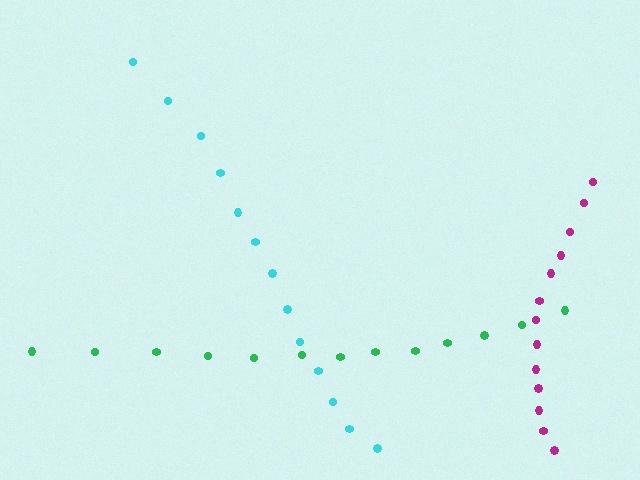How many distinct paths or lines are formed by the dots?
There are 3 distinct paths.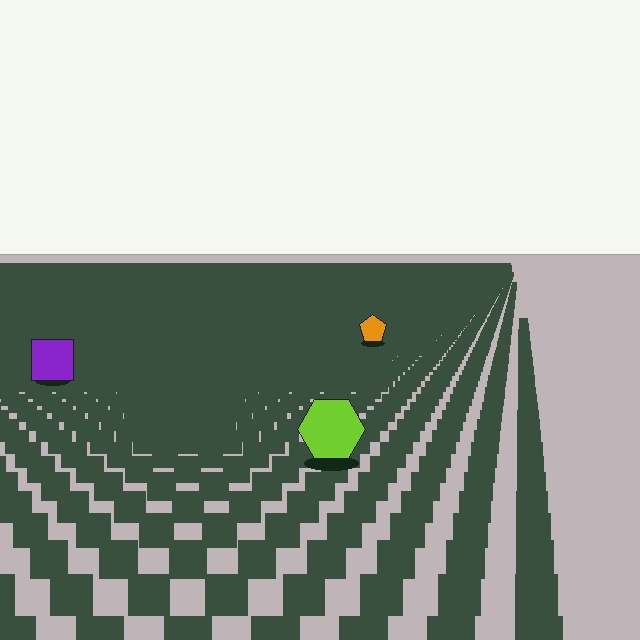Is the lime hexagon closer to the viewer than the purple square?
Yes. The lime hexagon is closer — you can tell from the texture gradient: the ground texture is coarser near it.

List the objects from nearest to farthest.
From nearest to farthest: the lime hexagon, the purple square, the orange pentagon.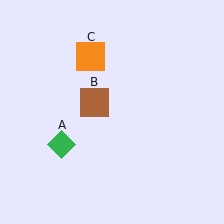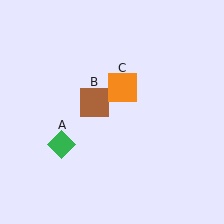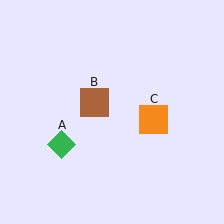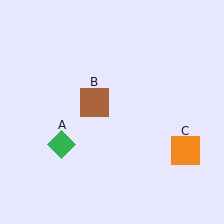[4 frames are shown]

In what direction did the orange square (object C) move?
The orange square (object C) moved down and to the right.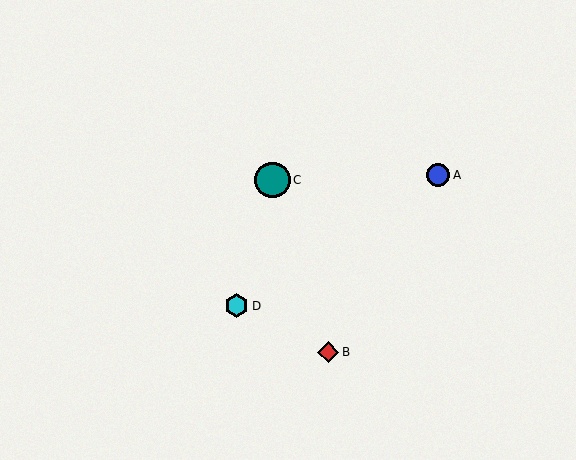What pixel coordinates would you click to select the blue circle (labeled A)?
Click at (438, 175) to select the blue circle A.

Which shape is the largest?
The teal circle (labeled C) is the largest.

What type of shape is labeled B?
Shape B is a red diamond.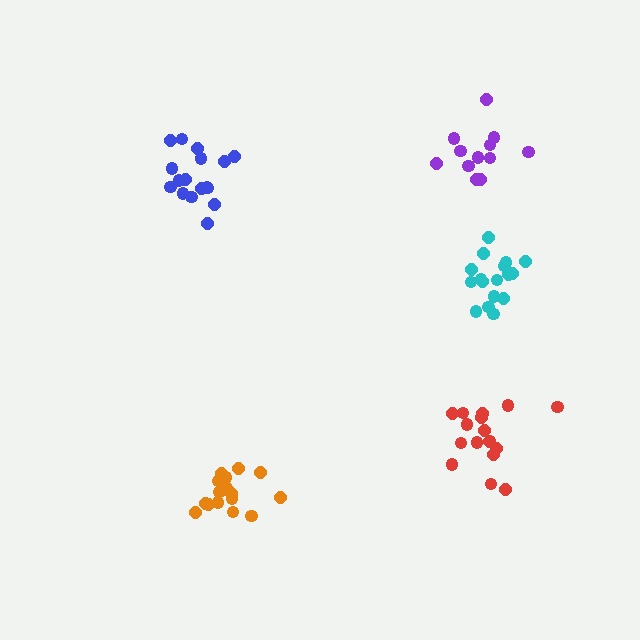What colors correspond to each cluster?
The clusters are colored: cyan, orange, red, blue, purple.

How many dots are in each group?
Group 1: 17 dots, Group 2: 16 dots, Group 3: 17 dots, Group 4: 17 dots, Group 5: 12 dots (79 total).